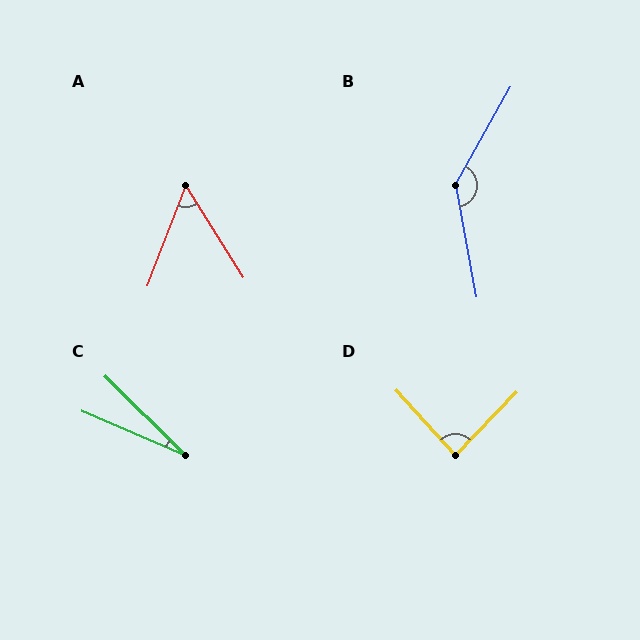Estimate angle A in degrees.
Approximately 53 degrees.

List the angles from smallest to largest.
C (21°), A (53°), D (87°), B (140°).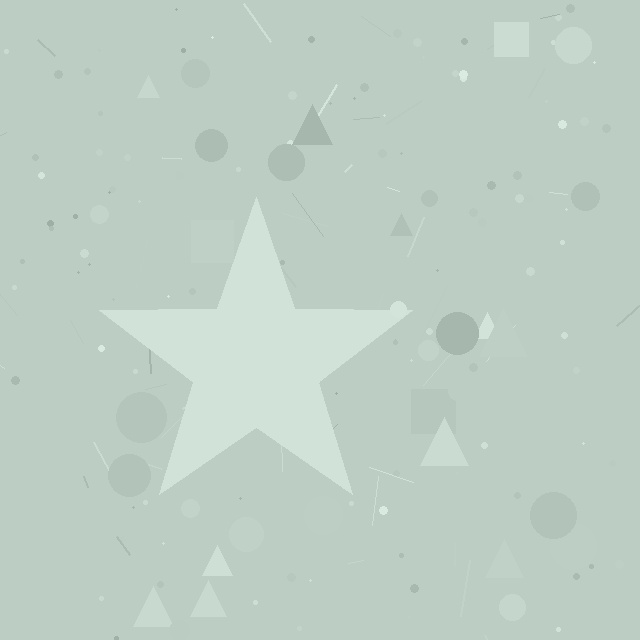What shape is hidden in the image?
A star is hidden in the image.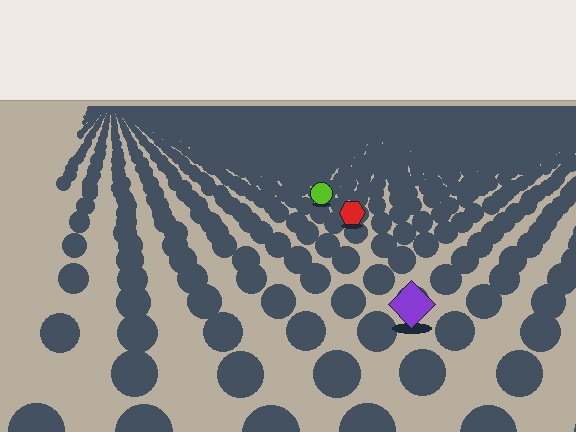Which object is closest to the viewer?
The purple diamond is closest. The texture marks near it are larger and more spread out.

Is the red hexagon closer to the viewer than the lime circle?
Yes. The red hexagon is closer — you can tell from the texture gradient: the ground texture is coarser near it.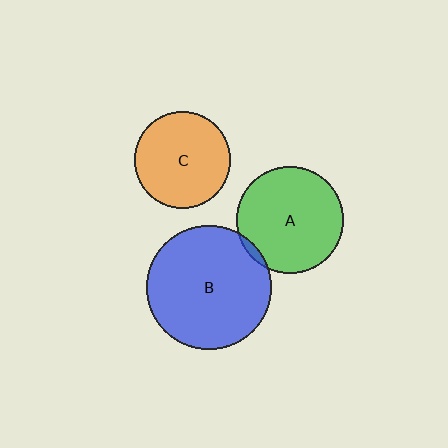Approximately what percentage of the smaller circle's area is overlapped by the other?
Approximately 5%.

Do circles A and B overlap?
Yes.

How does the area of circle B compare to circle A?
Approximately 1.4 times.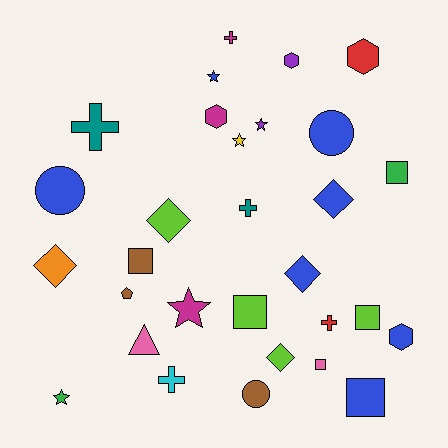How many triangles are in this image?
There is 1 triangle.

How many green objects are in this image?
There are 2 green objects.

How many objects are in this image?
There are 30 objects.